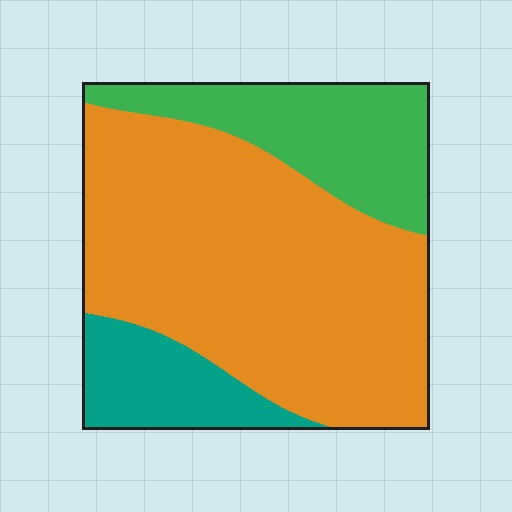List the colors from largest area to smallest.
From largest to smallest: orange, green, teal.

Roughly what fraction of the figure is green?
Green takes up about one fifth (1/5) of the figure.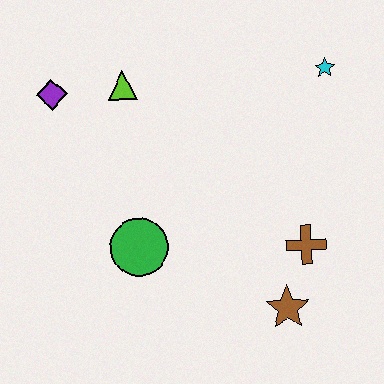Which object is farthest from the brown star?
The purple diamond is farthest from the brown star.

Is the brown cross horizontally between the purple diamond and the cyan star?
Yes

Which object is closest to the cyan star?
The brown cross is closest to the cyan star.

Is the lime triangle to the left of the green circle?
Yes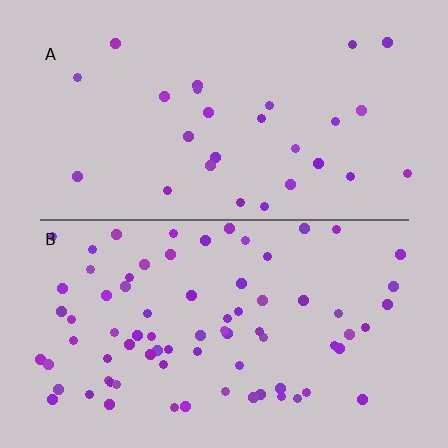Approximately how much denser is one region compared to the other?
Approximately 2.8× — region B over region A.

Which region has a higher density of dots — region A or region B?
B (the bottom).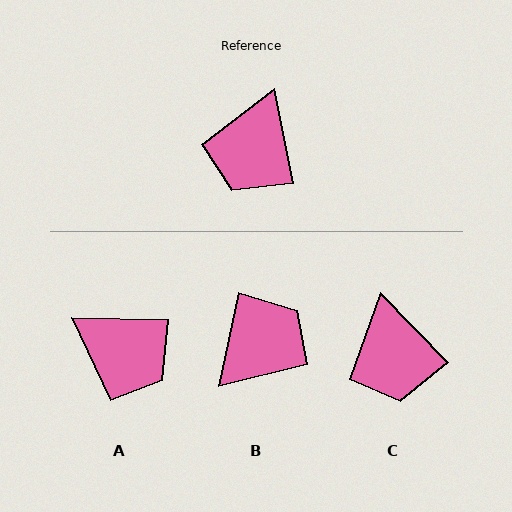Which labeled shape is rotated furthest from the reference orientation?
B, about 157 degrees away.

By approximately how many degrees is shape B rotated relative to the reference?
Approximately 157 degrees counter-clockwise.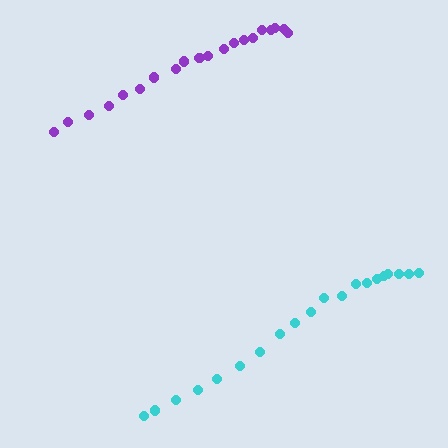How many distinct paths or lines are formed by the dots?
There are 2 distinct paths.